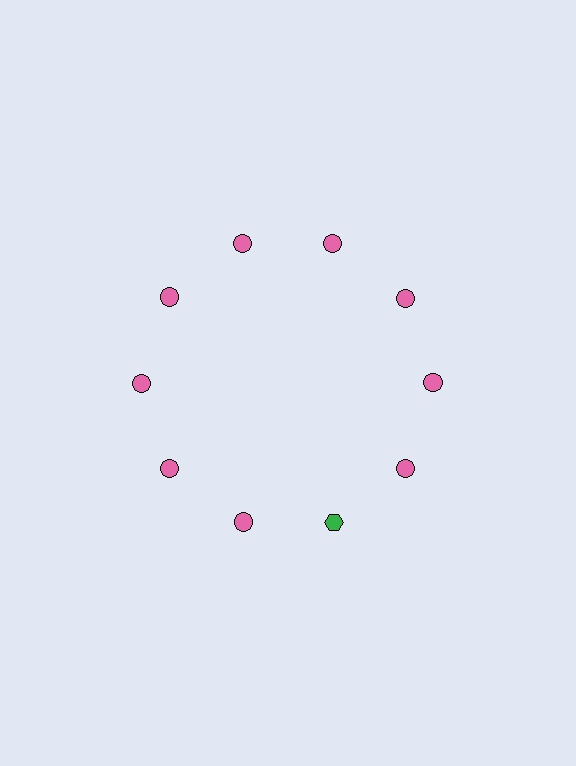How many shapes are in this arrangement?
There are 10 shapes arranged in a ring pattern.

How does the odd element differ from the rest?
It differs in both color (green instead of pink) and shape (hexagon instead of circle).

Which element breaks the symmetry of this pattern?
The green hexagon at roughly the 5 o'clock position breaks the symmetry. All other shapes are pink circles.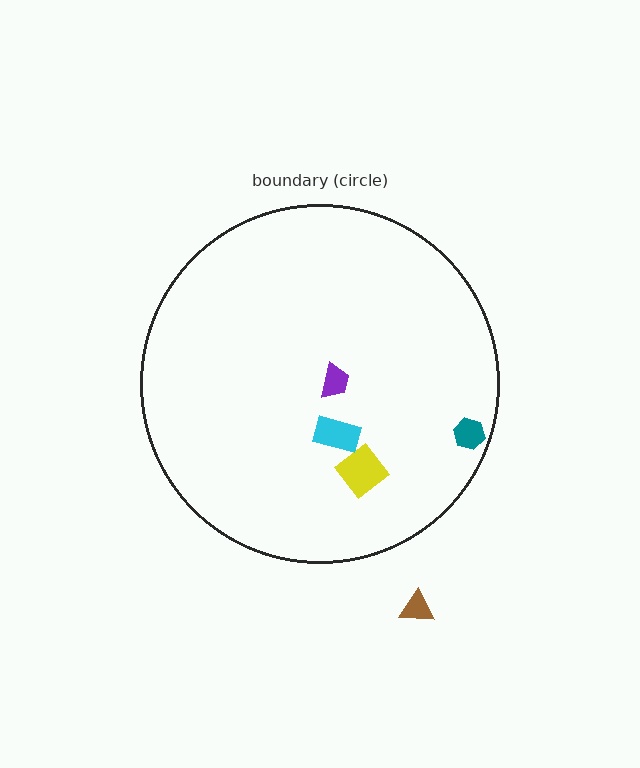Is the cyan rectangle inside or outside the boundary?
Inside.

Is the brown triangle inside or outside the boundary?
Outside.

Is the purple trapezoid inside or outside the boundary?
Inside.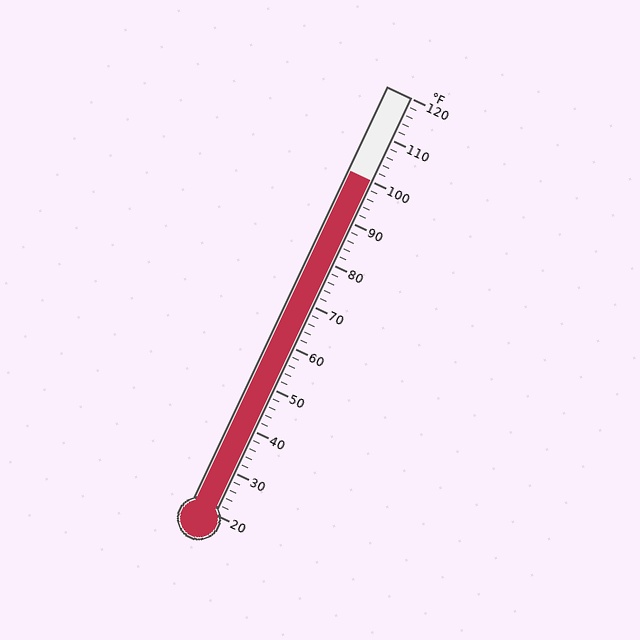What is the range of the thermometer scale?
The thermometer scale ranges from 20°F to 120°F.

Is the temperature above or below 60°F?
The temperature is above 60°F.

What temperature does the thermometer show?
The thermometer shows approximately 100°F.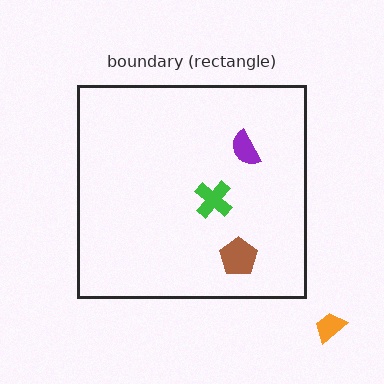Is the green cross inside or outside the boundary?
Inside.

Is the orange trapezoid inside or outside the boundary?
Outside.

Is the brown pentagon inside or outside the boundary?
Inside.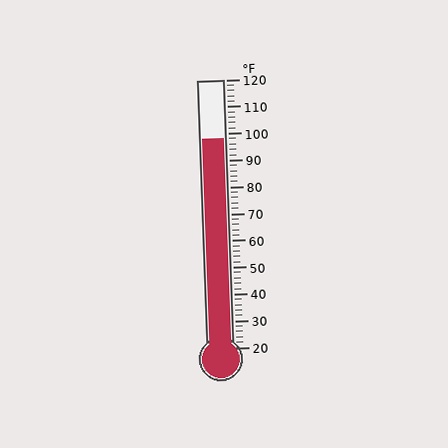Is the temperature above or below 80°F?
The temperature is above 80°F.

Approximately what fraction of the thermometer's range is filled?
The thermometer is filled to approximately 80% of its range.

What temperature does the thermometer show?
The thermometer shows approximately 98°F.